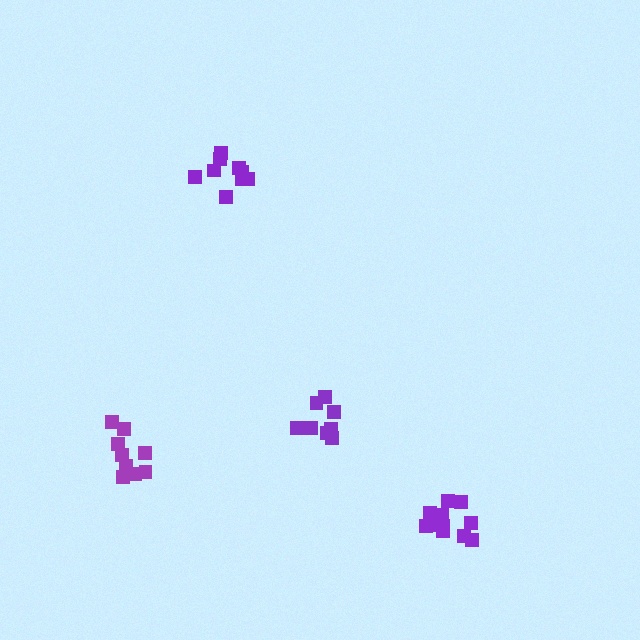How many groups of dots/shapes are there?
There are 4 groups.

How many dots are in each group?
Group 1: 11 dots, Group 2: 8 dots, Group 3: 9 dots, Group 4: 9 dots (37 total).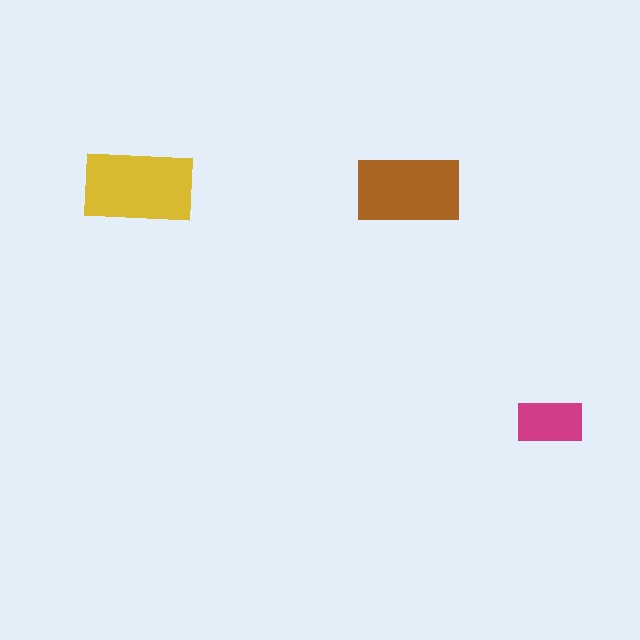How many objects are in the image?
There are 3 objects in the image.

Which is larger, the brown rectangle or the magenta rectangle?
The brown one.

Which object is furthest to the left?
The yellow rectangle is leftmost.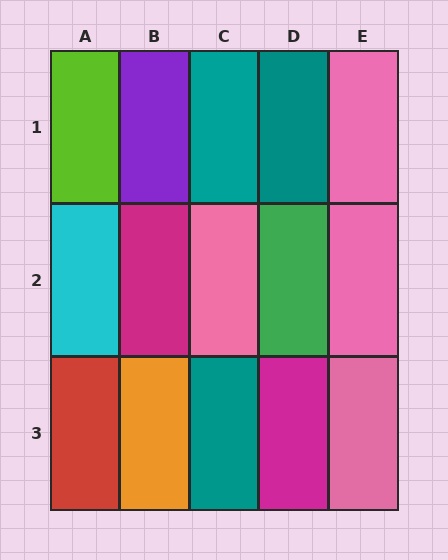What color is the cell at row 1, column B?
Purple.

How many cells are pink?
4 cells are pink.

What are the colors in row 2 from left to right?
Cyan, magenta, pink, green, pink.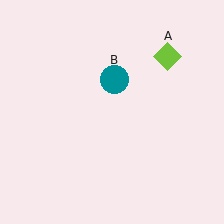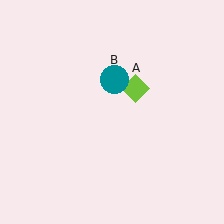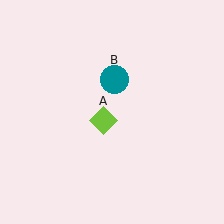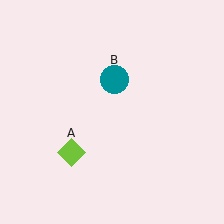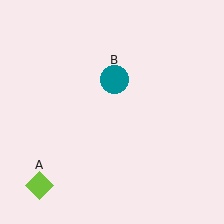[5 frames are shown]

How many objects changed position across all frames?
1 object changed position: lime diamond (object A).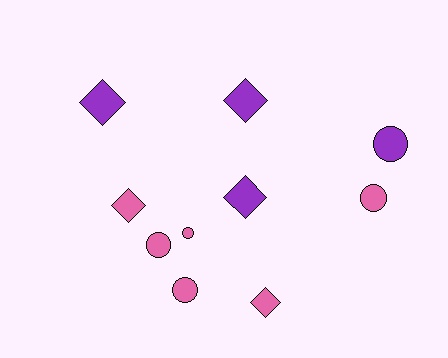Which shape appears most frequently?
Diamond, with 5 objects.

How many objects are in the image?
There are 10 objects.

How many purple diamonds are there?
There are 3 purple diamonds.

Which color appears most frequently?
Pink, with 6 objects.